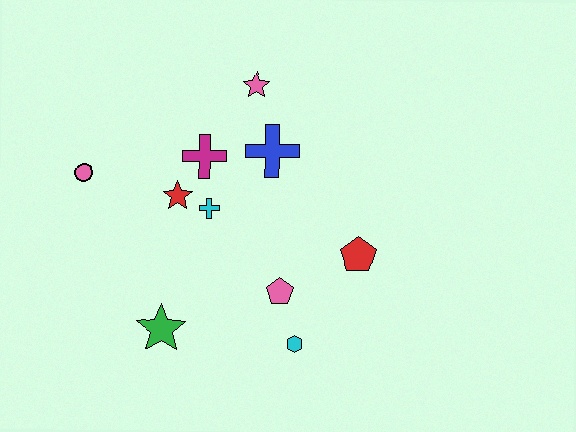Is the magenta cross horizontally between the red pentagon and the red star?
Yes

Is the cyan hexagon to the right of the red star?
Yes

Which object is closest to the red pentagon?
The pink pentagon is closest to the red pentagon.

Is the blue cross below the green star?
No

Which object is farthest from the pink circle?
The red pentagon is farthest from the pink circle.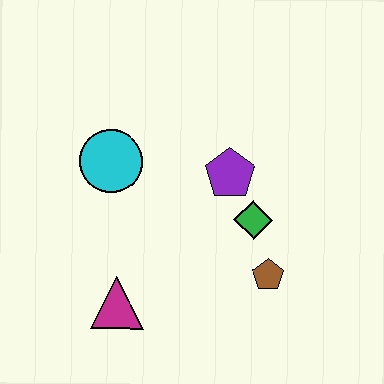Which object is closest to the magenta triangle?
The cyan circle is closest to the magenta triangle.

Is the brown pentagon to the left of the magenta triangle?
No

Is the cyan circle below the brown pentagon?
No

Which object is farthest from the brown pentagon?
The cyan circle is farthest from the brown pentagon.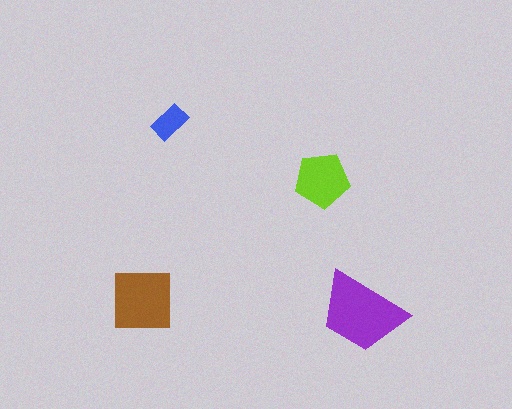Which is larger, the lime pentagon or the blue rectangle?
The lime pentagon.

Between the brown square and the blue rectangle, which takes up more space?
The brown square.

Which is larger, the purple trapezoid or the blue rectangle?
The purple trapezoid.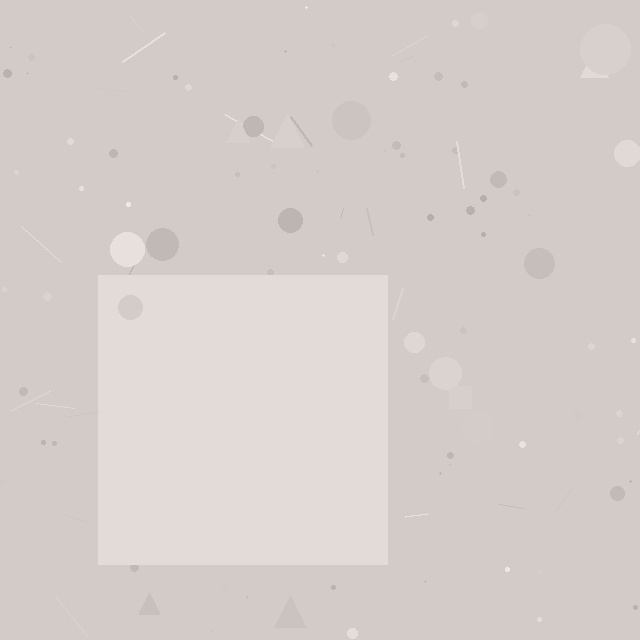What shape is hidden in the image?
A square is hidden in the image.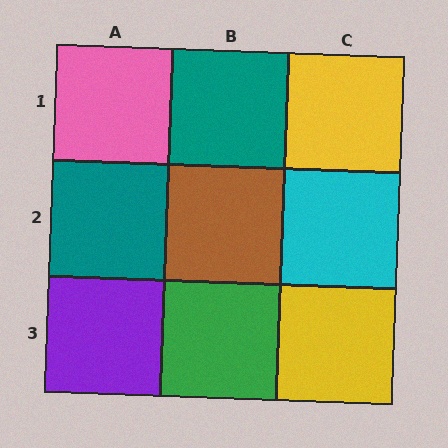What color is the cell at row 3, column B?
Green.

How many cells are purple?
1 cell is purple.